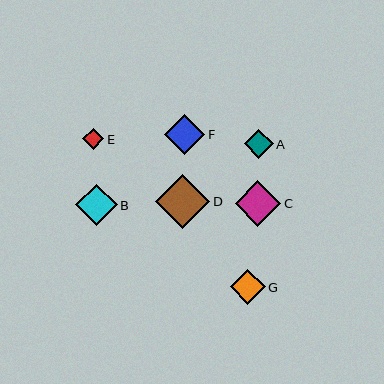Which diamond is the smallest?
Diamond E is the smallest with a size of approximately 21 pixels.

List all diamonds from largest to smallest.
From largest to smallest: D, C, B, F, G, A, E.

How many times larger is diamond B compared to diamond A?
Diamond B is approximately 1.4 times the size of diamond A.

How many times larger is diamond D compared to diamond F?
Diamond D is approximately 1.3 times the size of diamond F.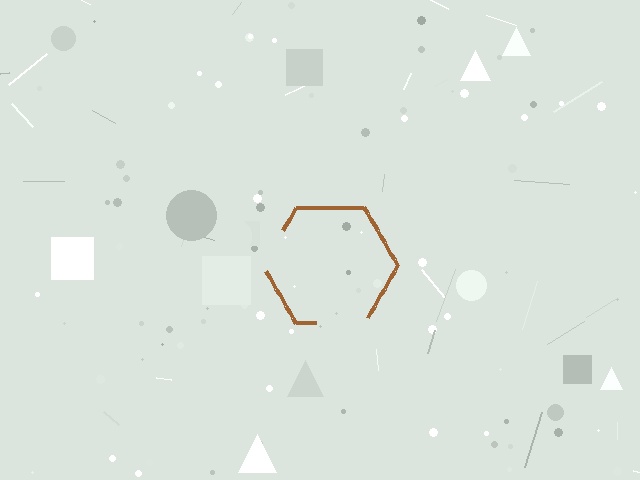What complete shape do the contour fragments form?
The contour fragments form a hexagon.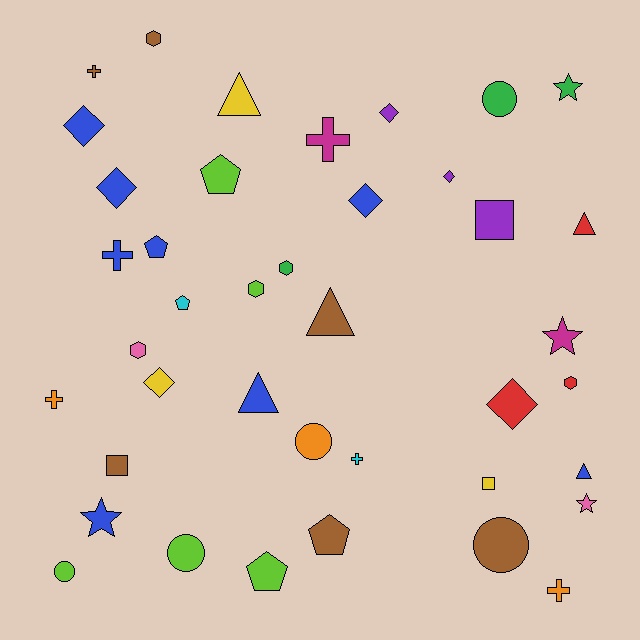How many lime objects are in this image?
There are 5 lime objects.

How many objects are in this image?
There are 40 objects.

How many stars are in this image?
There are 4 stars.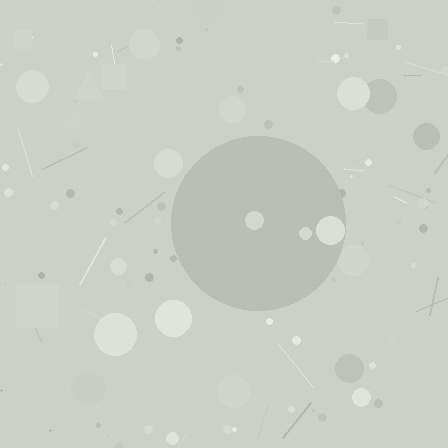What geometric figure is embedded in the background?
A circle is embedded in the background.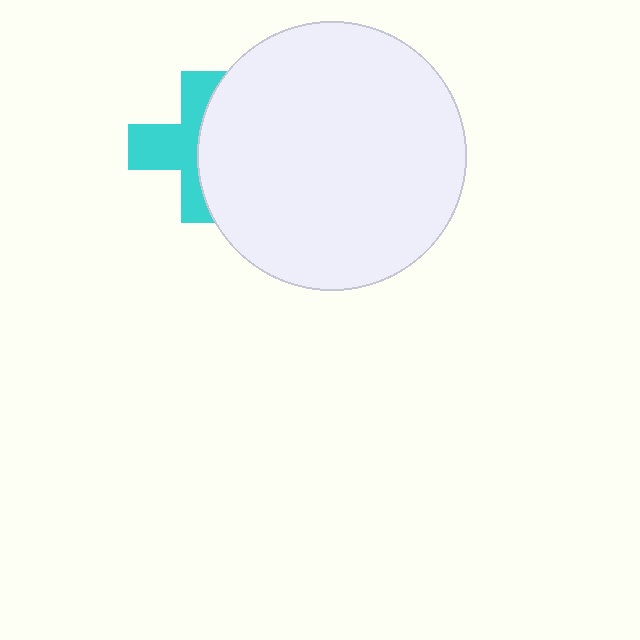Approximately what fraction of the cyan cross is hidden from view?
Roughly 49% of the cyan cross is hidden behind the white circle.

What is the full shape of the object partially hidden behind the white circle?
The partially hidden object is a cyan cross.